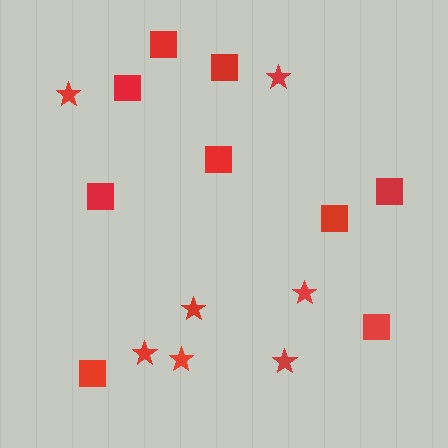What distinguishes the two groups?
There are 2 groups: one group of stars (7) and one group of squares (9).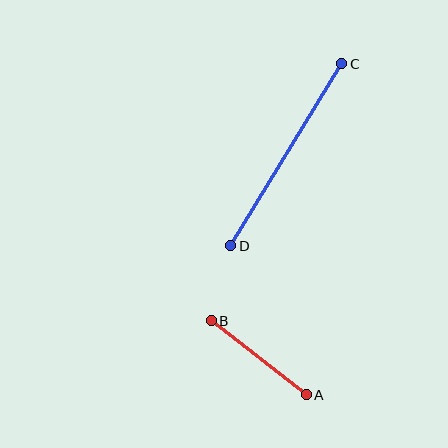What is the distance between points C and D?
The distance is approximately 213 pixels.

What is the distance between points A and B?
The distance is approximately 121 pixels.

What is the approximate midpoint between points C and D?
The midpoint is at approximately (286, 155) pixels.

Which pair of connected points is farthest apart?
Points C and D are farthest apart.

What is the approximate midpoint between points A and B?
The midpoint is at approximately (259, 358) pixels.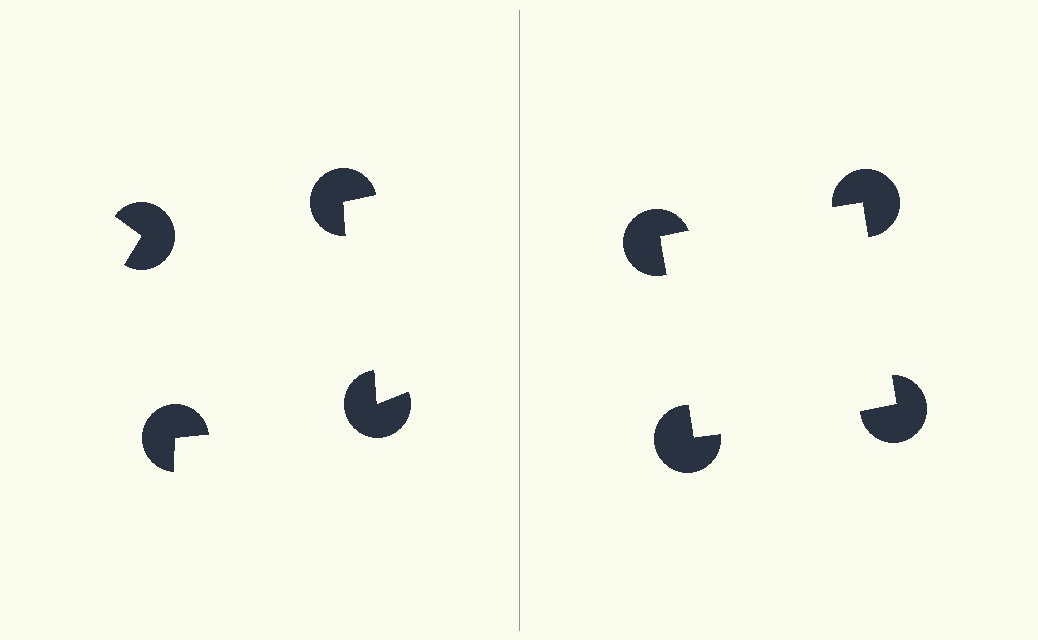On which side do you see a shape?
An illusory square appears on the right side. On the left side the wedge cuts are rotated, so no coherent shape forms.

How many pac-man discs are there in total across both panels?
8 — 4 on each side.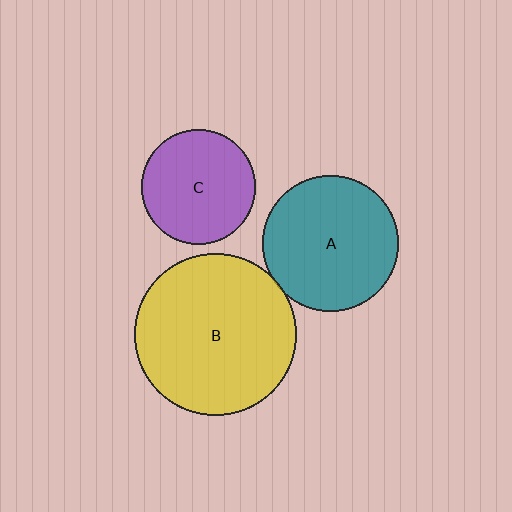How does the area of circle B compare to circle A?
Approximately 1.4 times.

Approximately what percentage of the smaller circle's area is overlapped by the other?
Approximately 5%.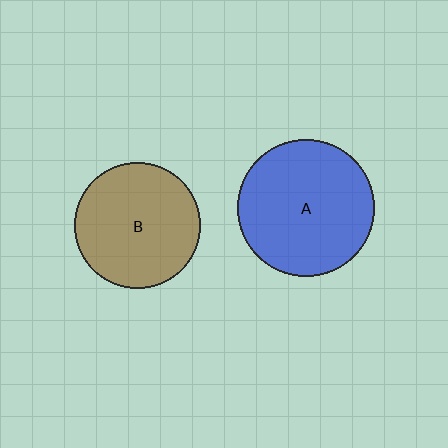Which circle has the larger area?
Circle A (blue).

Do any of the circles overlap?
No, none of the circles overlap.